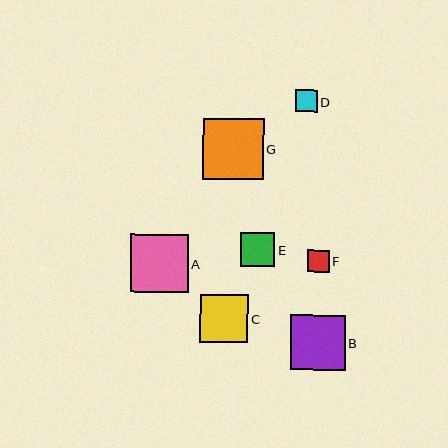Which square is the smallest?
Square D is the smallest with a size of approximately 21 pixels.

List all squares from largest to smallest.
From largest to smallest: G, A, B, C, E, F, D.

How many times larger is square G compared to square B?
Square G is approximately 1.1 times the size of square B.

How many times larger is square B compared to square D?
Square B is approximately 2.6 times the size of square D.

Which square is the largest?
Square G is the largest with a size of approximately 61 pixels.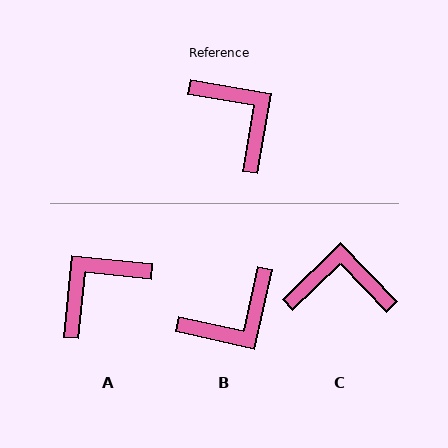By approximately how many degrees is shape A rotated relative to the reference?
Approximately 94 degrees counter-clockwise.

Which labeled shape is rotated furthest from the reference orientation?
A, about 94 degrees away.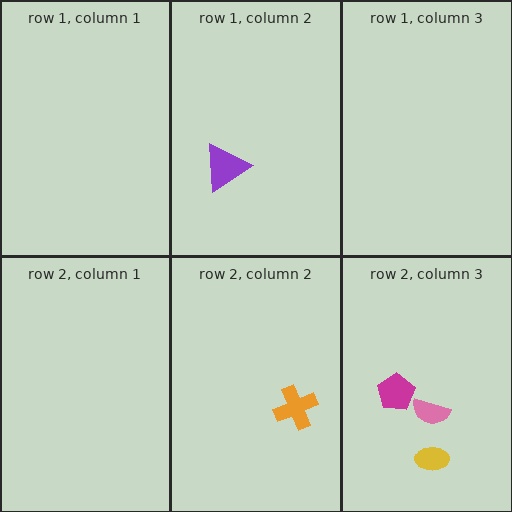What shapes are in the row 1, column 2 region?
The purple triangle.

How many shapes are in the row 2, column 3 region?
3.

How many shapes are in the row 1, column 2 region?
1.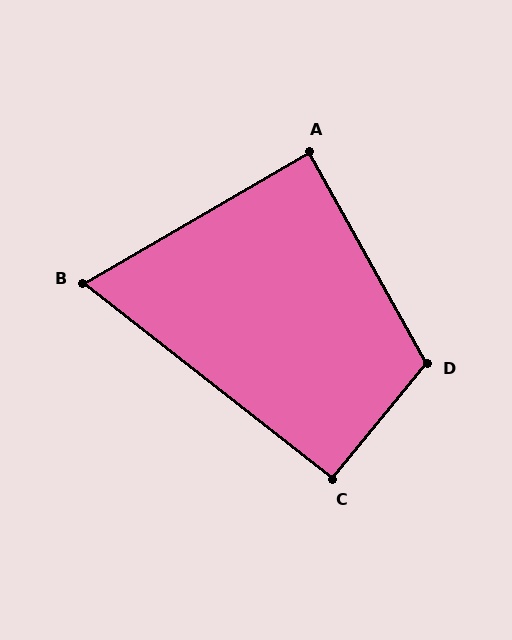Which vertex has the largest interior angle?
D, at approximately 112 degrees.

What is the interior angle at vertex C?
Approximately 91 degrees (approximately right).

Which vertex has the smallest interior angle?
B, at approximately 68 degrees.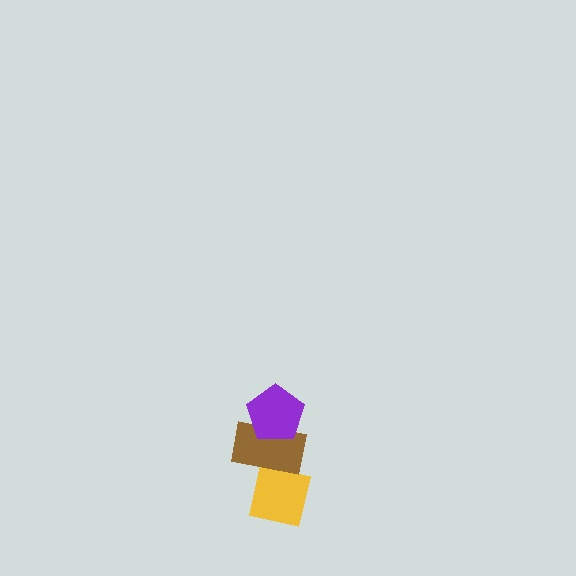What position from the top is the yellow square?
The yellow square is 3rd from the top.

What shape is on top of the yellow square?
The brown rectangle is on top of the yellow square.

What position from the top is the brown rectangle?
The brown rectangle is 2nd from the top.